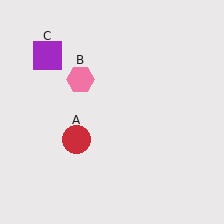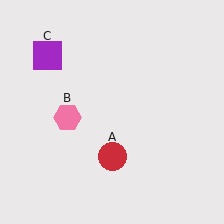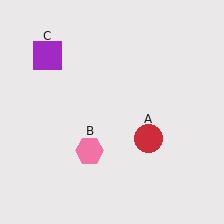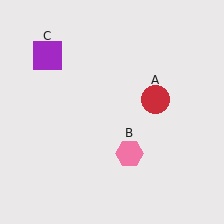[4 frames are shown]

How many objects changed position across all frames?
2 objects changed position: red circle (object A), pink hexagon (object B).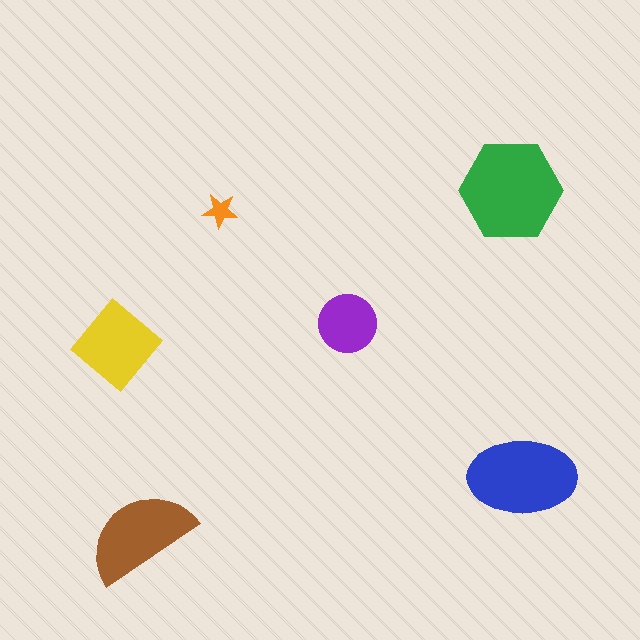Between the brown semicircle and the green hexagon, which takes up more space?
The green hexagon.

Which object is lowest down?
The brown semicircle is bottommost.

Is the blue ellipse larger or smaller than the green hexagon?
Smaller.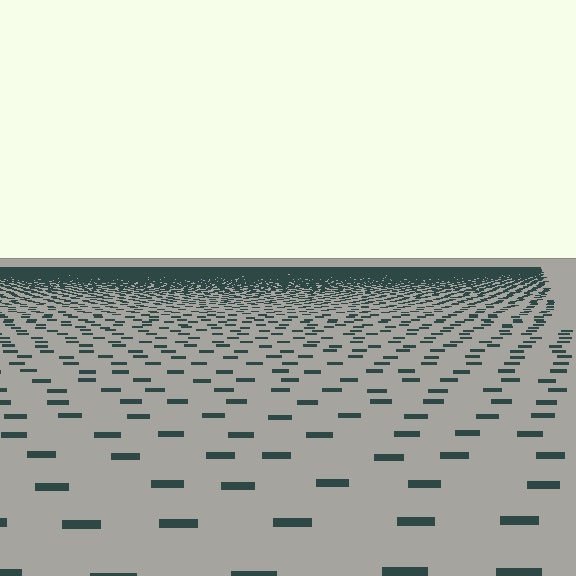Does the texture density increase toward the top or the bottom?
Density increases toward the top.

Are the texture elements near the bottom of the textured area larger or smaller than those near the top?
Larger. Near the bottom, elements are closer to the viewer and appear at a bigger on-screen size.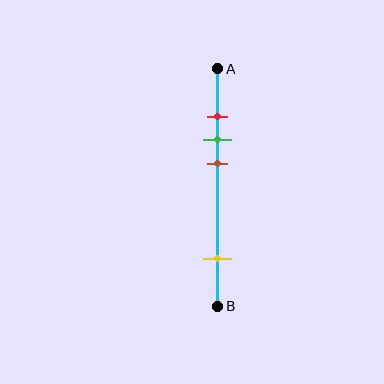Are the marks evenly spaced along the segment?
No, the marks are not evenly spaced.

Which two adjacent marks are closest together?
The red and green marks are the closest adjacent pair.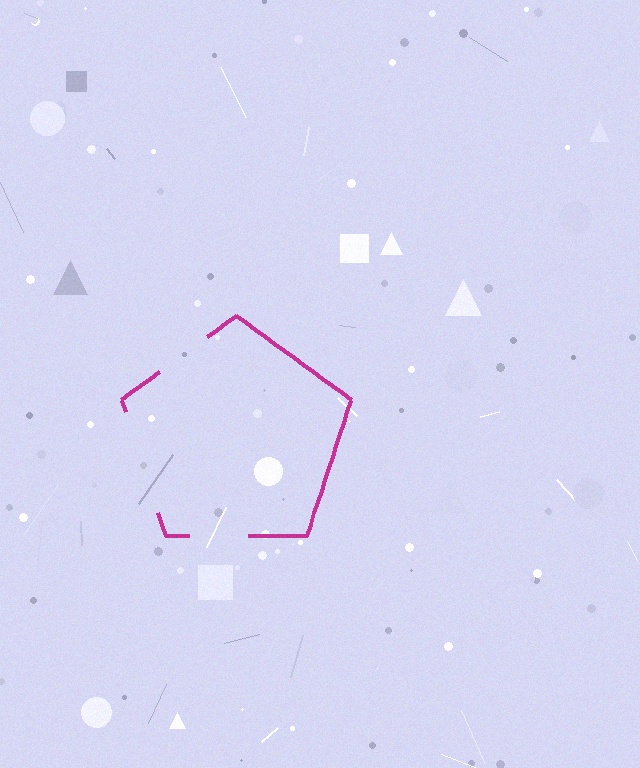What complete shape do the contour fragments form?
The contour fragments form a pentagon.